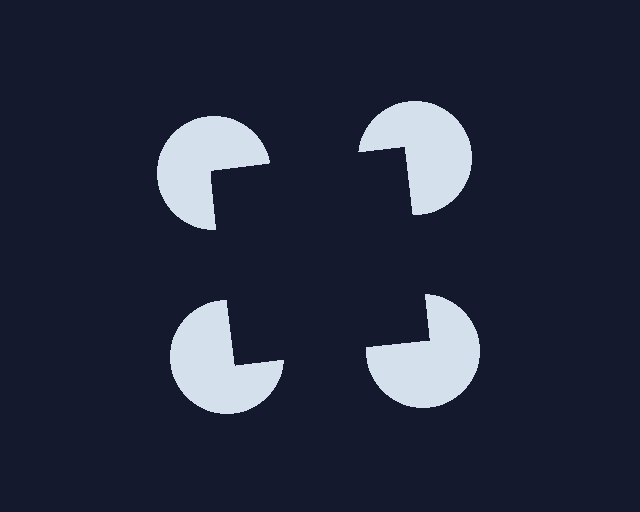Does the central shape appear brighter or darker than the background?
It typically appears slightly darker than the background, even though no actual brightness change is drawn.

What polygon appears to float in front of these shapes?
An illusory square — its edges are inferred from the aligned wedge cuts in the pac-man discs, not physically drawn.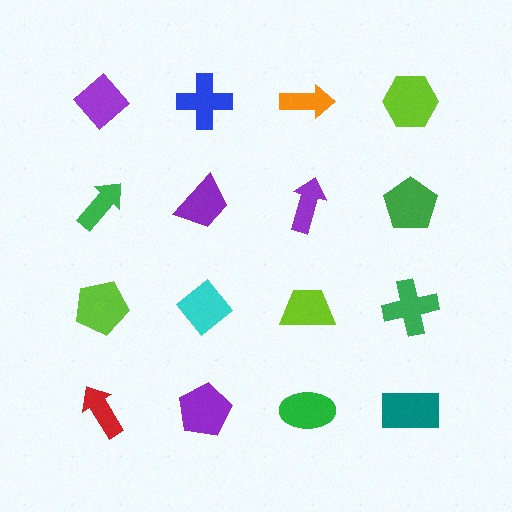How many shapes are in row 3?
4 shapes.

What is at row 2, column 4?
A green pentagon.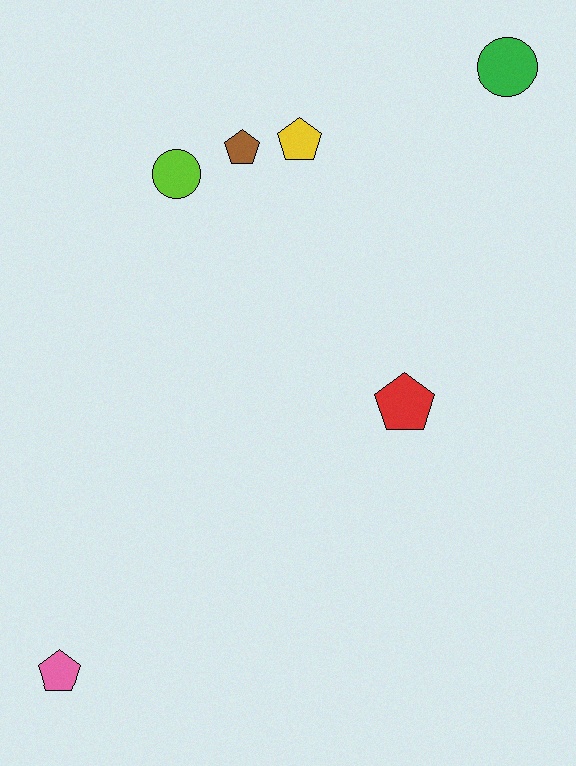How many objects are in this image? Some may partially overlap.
There are 6 objects.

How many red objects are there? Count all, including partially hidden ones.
There is 1 red object.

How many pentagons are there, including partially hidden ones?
There are 4 pentagons.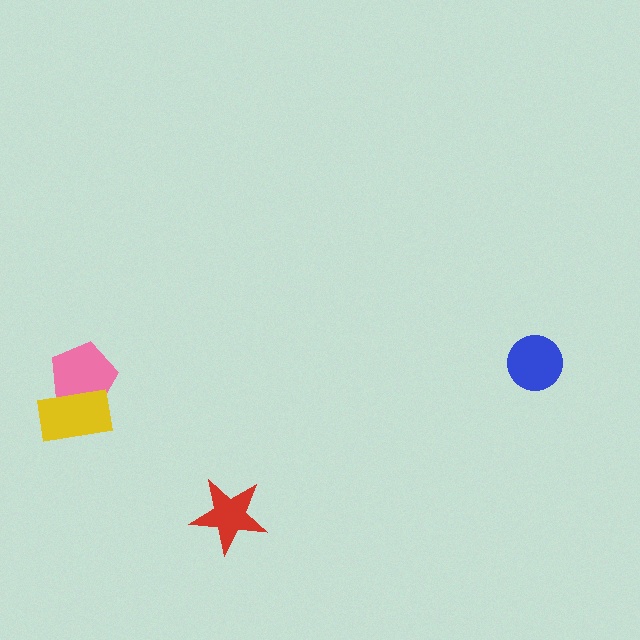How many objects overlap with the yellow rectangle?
1 object overlaps with the yellow rectangle.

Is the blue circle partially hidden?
No, no other shape covers it.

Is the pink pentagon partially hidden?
Yes, it is partially covered by another shape.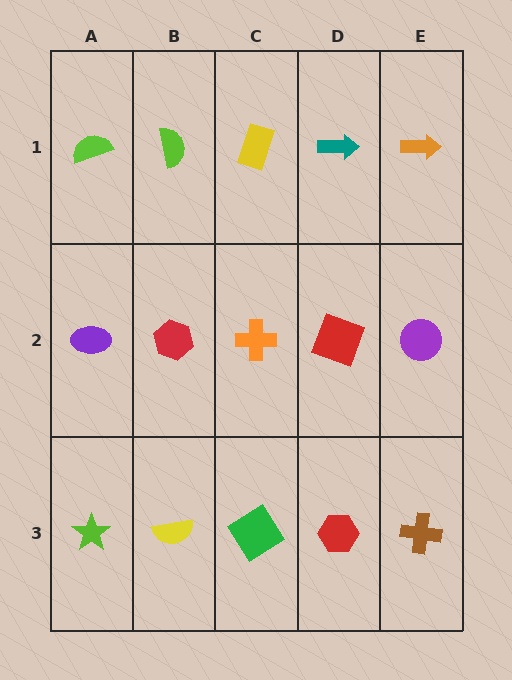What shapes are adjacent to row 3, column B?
A red hexagon (row 2, column B), a lime star (row 3, column A), a green diamond (row 3, column C).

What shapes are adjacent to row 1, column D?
A red square (row 2, column D), a yellow rectangle (row 1, column C), an orange arrow (row 1, column E).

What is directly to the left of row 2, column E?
A red square.